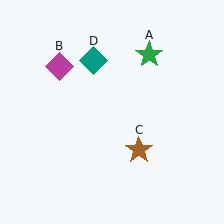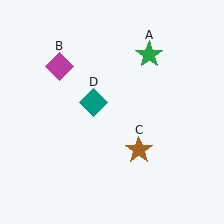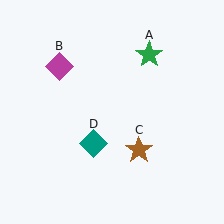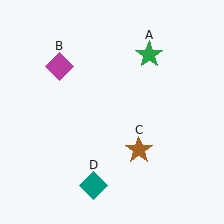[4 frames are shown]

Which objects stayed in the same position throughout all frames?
Green star (object A) and magenta diamond (object B) and brown star (object C) remained stationary.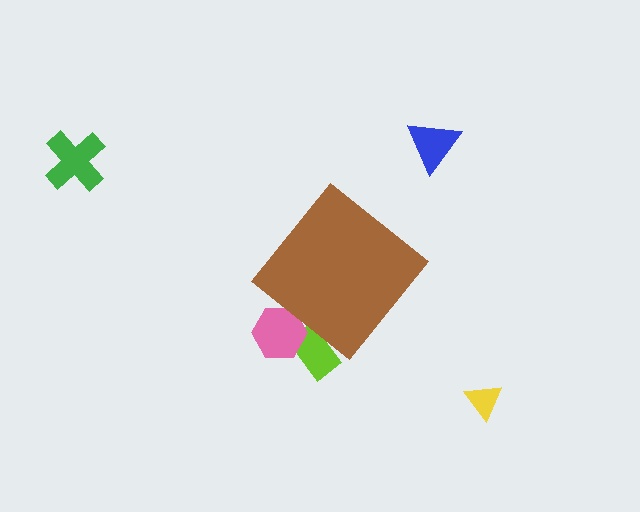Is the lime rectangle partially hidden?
Yes, the lime rectangle is partially hidden behind the brown diamond.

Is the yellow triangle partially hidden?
No, the yellow triangle is fully visible.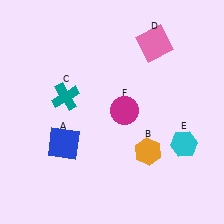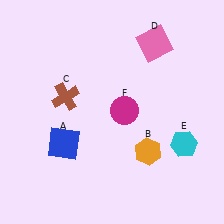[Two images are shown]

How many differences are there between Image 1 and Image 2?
There is 1 difference between the two images.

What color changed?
The cross (C) changed from teal in Image 1 to brown in Image 2.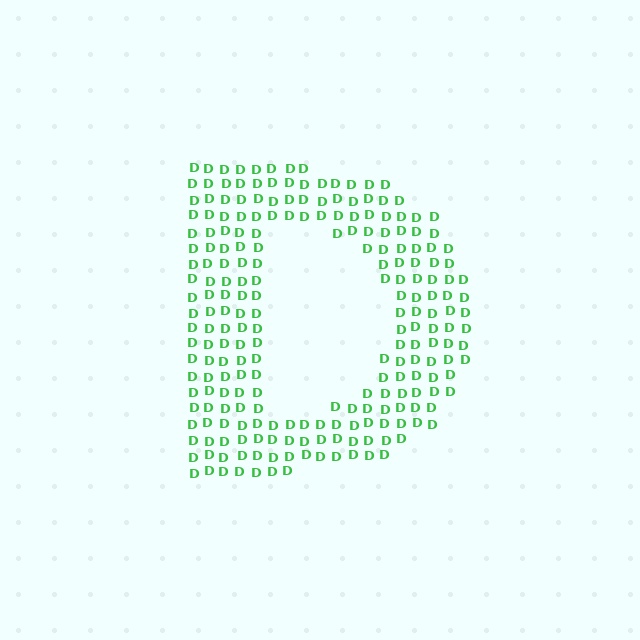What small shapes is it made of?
It is made of small letter D's.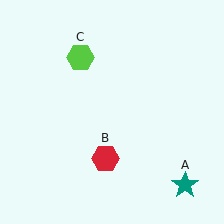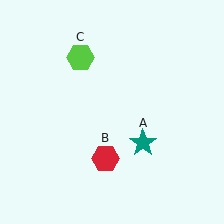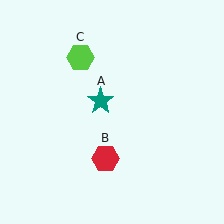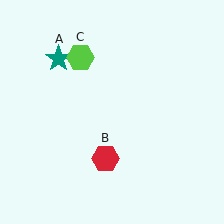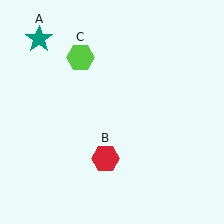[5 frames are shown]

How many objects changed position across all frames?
1 object changed position: teal star (object A).